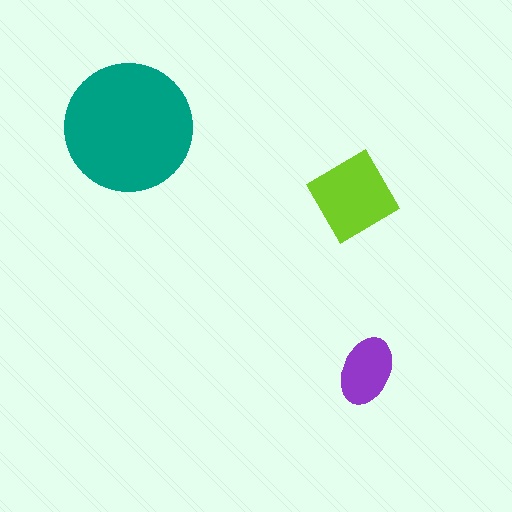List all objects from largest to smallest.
The teal circle, the lime diamond, the purple ellipse.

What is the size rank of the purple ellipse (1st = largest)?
3rd.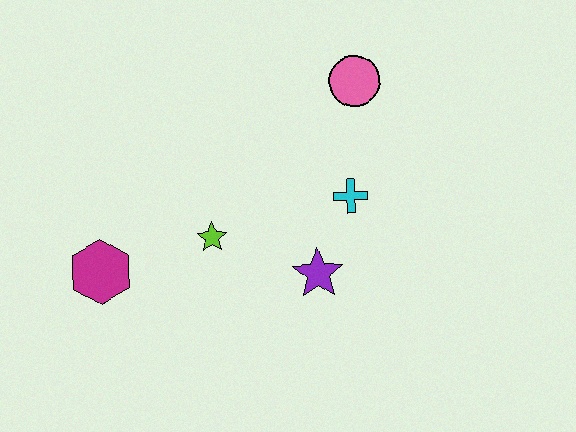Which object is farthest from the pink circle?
The magenta hexagon is farthest from the pink circle.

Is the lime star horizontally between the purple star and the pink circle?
No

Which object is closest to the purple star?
The cyan cross is closest to the purple star.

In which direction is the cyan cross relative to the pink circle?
The cyan cross is below the pink circle.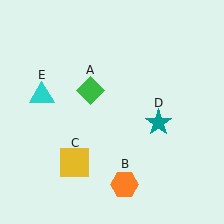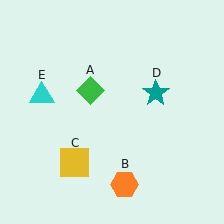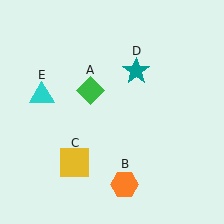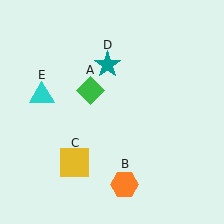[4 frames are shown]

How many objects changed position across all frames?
1 object changed position: teal star (object D).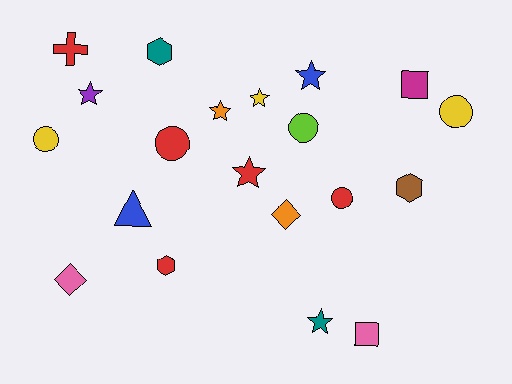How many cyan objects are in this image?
There are no cyan objects.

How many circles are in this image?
There are 5 circles.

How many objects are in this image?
There are 20 objects.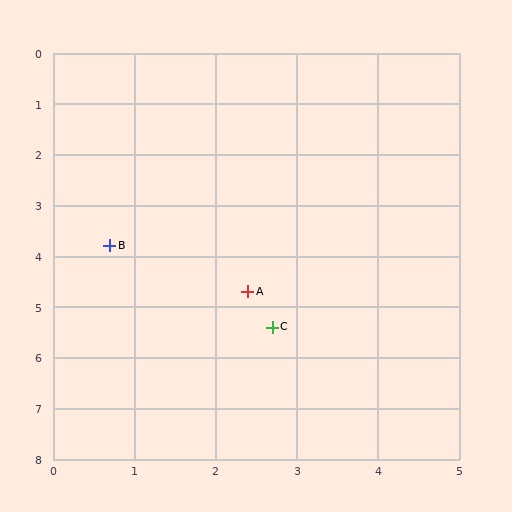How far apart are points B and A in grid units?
Points B and A are about 1.9 grid units apart.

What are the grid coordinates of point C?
Point C is at approximately (2.7, 5.4).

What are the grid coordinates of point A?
Point A is at approximately (2.4, 4.7).